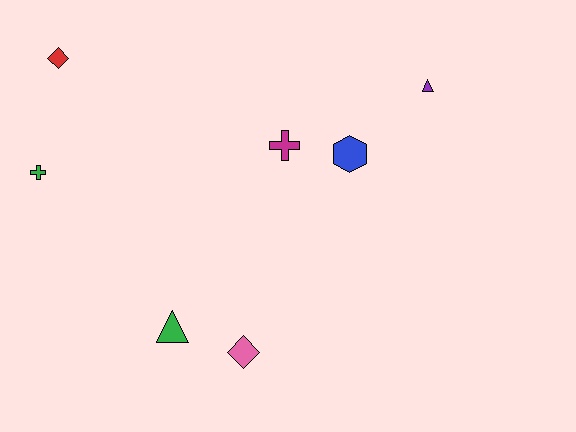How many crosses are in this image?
There are 2 crosses.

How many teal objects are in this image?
There are no teal objects.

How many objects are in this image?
There are 7 objects.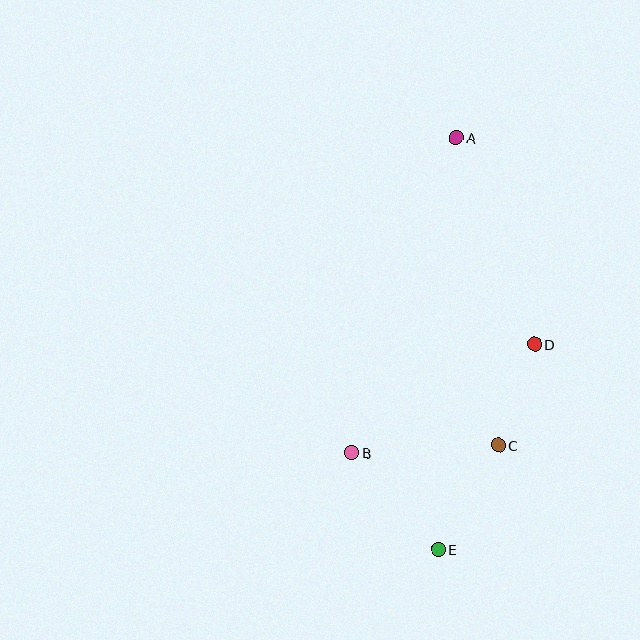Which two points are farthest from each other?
Points A and E are farthest from each other.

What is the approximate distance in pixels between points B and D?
The distance between B and D is approximately 213 pixels.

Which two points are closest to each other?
Points C and D are closest to each other.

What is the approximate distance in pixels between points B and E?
The distance between B and E is approximately 130 pixels.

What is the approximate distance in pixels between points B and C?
The distance between B and C is approximately 147 pixels.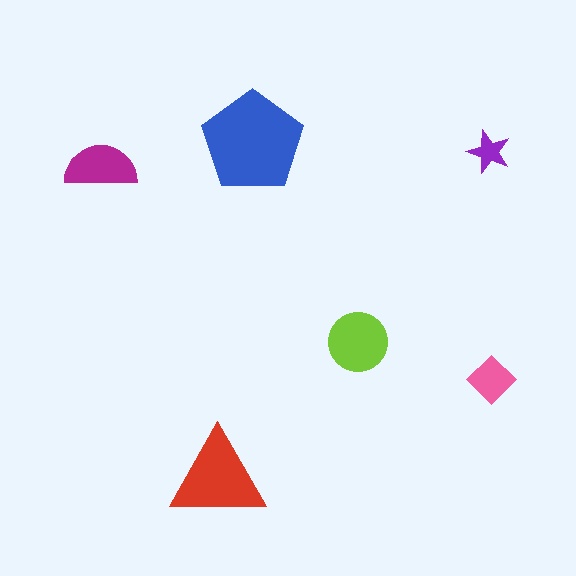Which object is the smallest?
The purple star.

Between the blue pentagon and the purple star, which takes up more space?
The blue pentagon.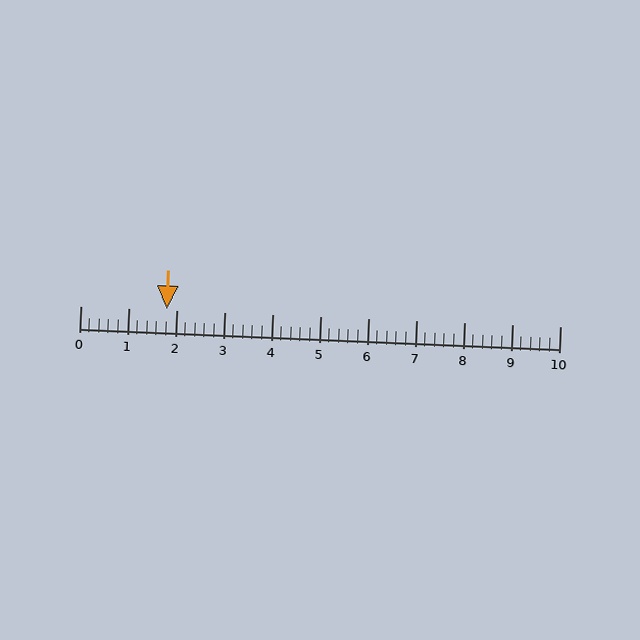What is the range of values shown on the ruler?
The ruler shows values from 0 to 10.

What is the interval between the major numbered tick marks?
The major tick marks are spaced 1 units apart.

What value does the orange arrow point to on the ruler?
The orange arrow points to approximately 1.8.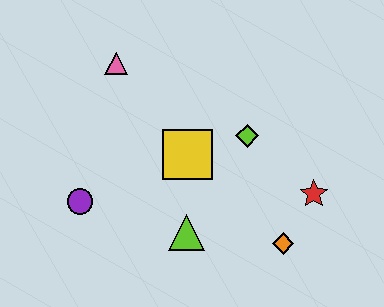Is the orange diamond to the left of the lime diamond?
No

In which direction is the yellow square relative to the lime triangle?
The yellow square is above the lime triangle.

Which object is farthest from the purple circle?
The red star is farthest from the purple circle.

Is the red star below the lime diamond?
Yes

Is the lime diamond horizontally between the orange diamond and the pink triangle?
Yes